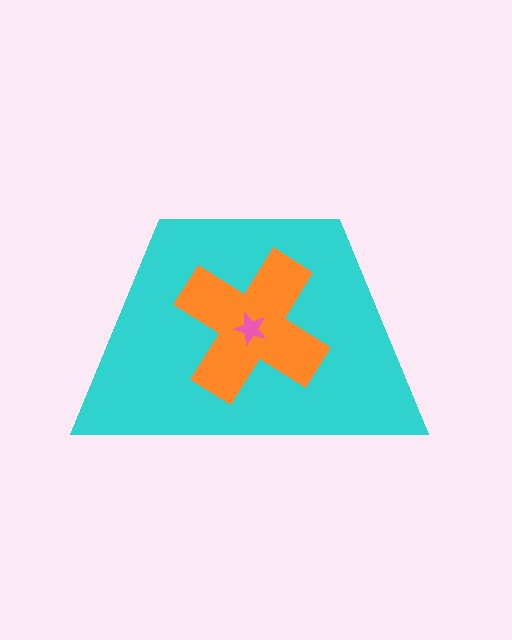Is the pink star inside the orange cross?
Yes.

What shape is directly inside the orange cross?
The pink star.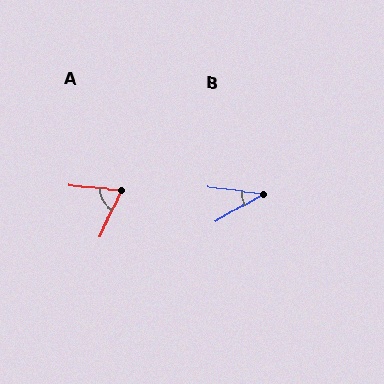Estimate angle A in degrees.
Approximately 71 degrees.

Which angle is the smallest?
B, at approximately 37 degrees.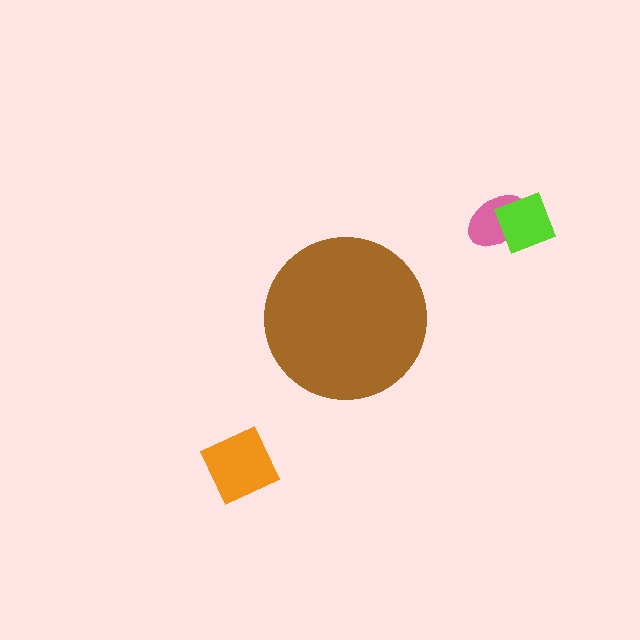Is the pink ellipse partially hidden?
No, the pink ellipse is fully visible.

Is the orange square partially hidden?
No, the orange square is fully visible.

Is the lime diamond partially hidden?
No, the lime diamond is fully visible.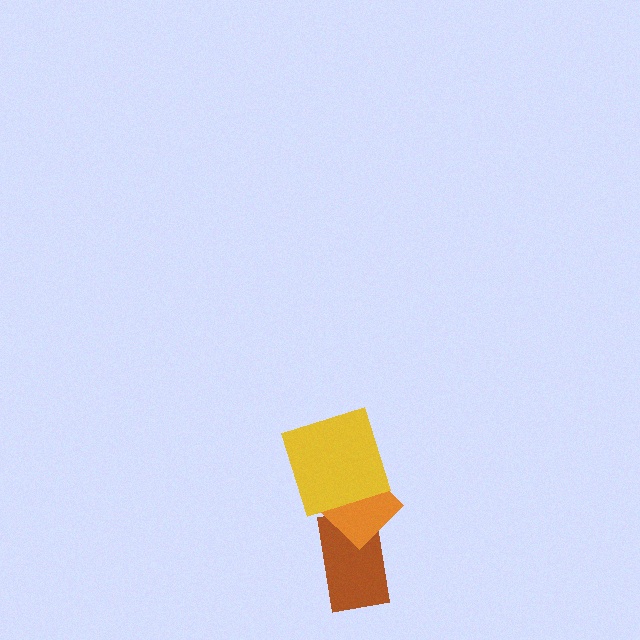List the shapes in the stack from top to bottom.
From top to bottom: the yellow square, the orange diamond, the brown rectangle.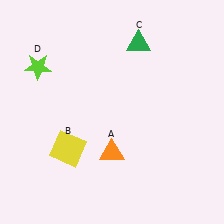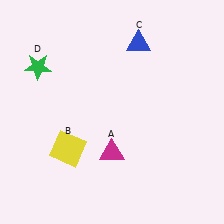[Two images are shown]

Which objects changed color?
A changed from orange to magenta. C changed from green to blue. D changed from lime to green.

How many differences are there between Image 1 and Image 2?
There are 3 differences between the two images.